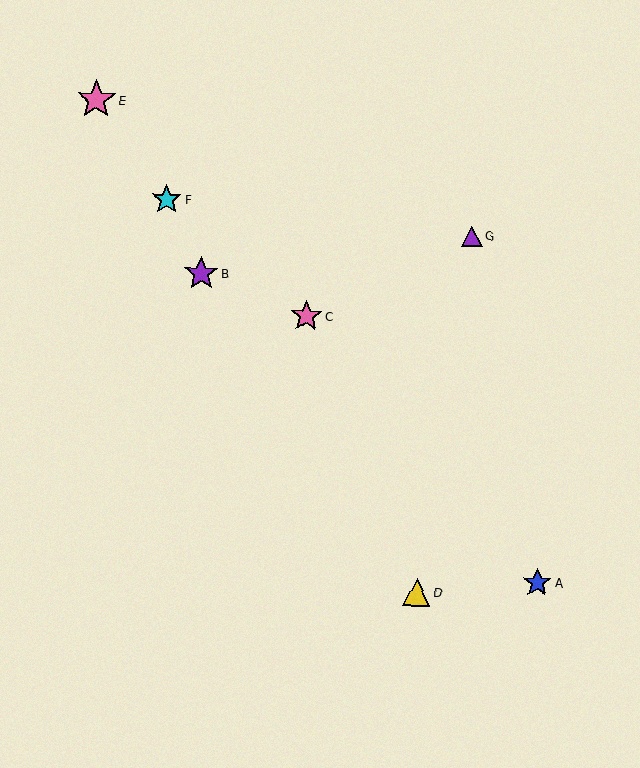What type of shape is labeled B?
Shape B is a purple star.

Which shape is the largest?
The pink star (labeled E) is the largest.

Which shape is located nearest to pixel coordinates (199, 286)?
The purple star (labeled B) at (201, 273) is nearest to that location.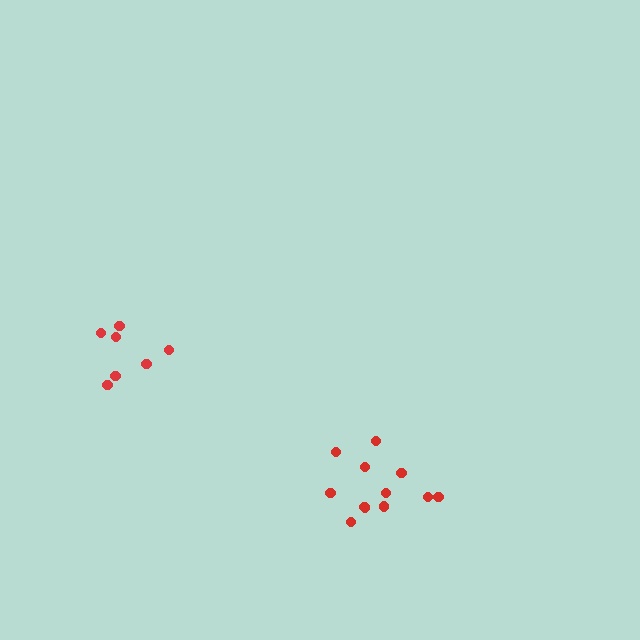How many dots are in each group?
Group 1: 12 dots, Group 2: 7 dots (19 total).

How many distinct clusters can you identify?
There are 2 distinct clusters.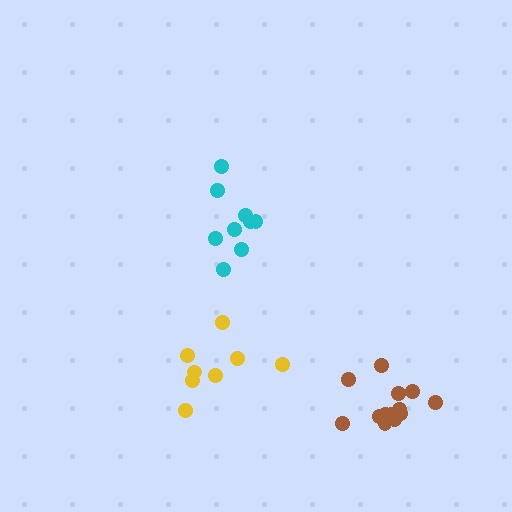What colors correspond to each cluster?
The clusters are colored: cyan, brown, yellow.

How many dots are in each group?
Group 1: 9 dots, Group 2: 13 dots, Group 3: 8 dots (30 total).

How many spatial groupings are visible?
There are 3 spatial groupings.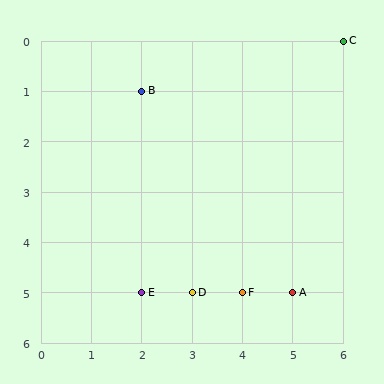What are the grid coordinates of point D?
Point D is at grid coordinates (3, 5).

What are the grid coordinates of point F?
Point F is at grid coordinates (4, 5).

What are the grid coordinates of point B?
Point B is at grid coordinates (2, 1).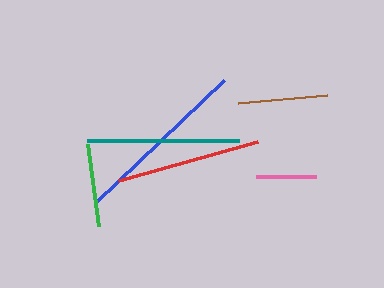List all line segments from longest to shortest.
From longest to shortest: blue, teal, red, brown, green, pink.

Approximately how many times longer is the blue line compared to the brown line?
The blue line is approximately 2.0 times the length of the brown line.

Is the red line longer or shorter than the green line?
The red line is longer than the green line.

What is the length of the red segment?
The red segment is approximately 144 pixels long.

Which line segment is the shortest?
The pink line is the shortest at approximately 60 pixels.